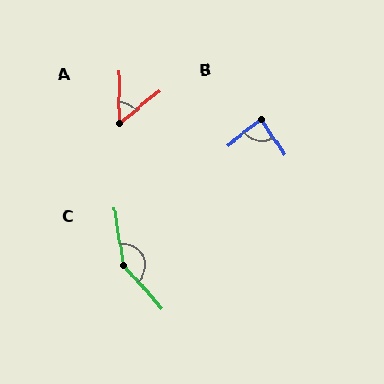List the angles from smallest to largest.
A (51°), B (85°), C (147°).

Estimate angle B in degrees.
Approximately 85 degrees.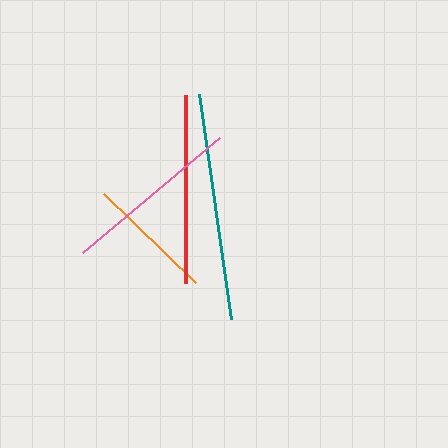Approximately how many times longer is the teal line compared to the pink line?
The teal line is approximately 1.3 times the length of the pink line.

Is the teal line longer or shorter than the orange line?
The teal line is longer than the orange line.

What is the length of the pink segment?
The pink segment is approximately 179 pixels long.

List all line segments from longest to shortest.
From longest to shortest: teal, red, pink, orange.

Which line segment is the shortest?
The orange line is the shortest at approximately 128 pixels.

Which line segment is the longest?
The teal line is the longest at approximately 228 pixels.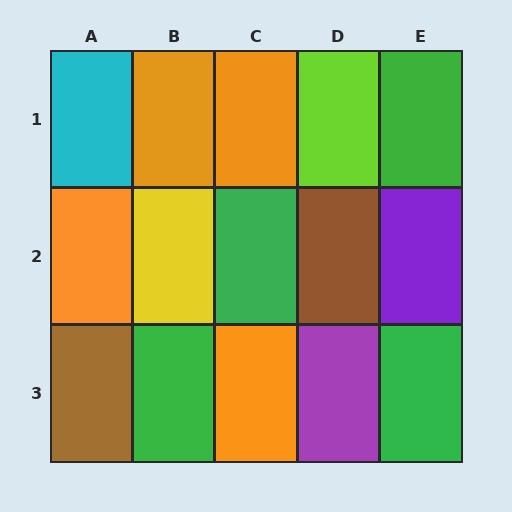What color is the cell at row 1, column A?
Cyan.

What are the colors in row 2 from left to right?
Orange, yellow, green, brown, purple.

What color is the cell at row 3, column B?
Green.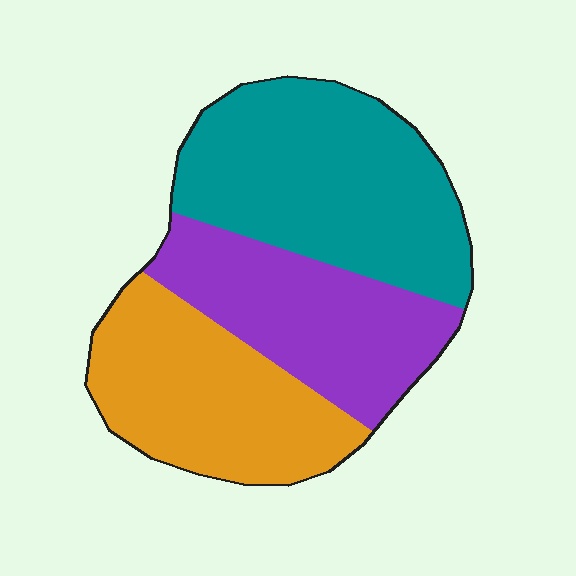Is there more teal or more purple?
Teal.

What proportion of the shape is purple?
Purple takes up about one quarter (1/4) of the shape.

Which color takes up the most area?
Teal, at roughly 40%.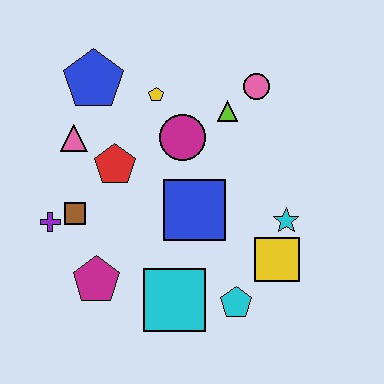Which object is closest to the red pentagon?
The pink triangle is closest to the red pentagon.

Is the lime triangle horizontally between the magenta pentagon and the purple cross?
No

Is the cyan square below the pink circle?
Yes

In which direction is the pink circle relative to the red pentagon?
The pink circle is to the right of the red pentagon.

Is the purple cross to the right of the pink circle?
No